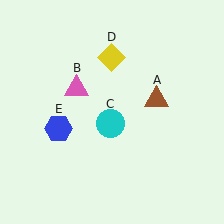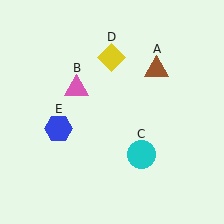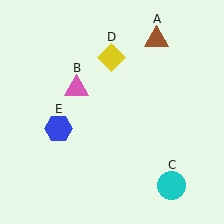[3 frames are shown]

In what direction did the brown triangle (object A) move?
The brown triangle (object A) moved up.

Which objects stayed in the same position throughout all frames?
Pink triangle (object B) and yellow diamond (object D) and blue hexagon (object E) remained stationary.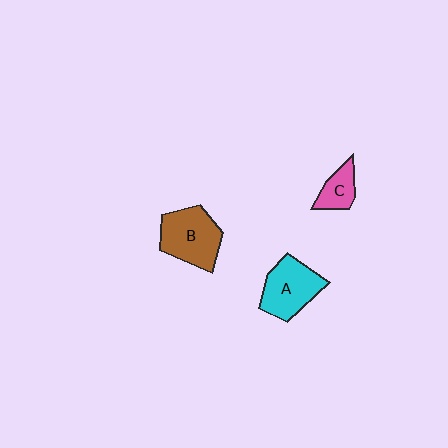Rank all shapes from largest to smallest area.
From largest to smallest: B (brown), A (cyan), C (pink).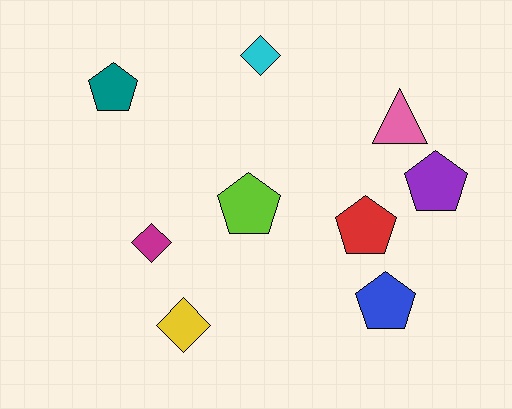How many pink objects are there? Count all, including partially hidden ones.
There is 1 pink object.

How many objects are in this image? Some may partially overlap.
There are 9 objects.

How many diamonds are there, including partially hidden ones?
There are 3 diamonds.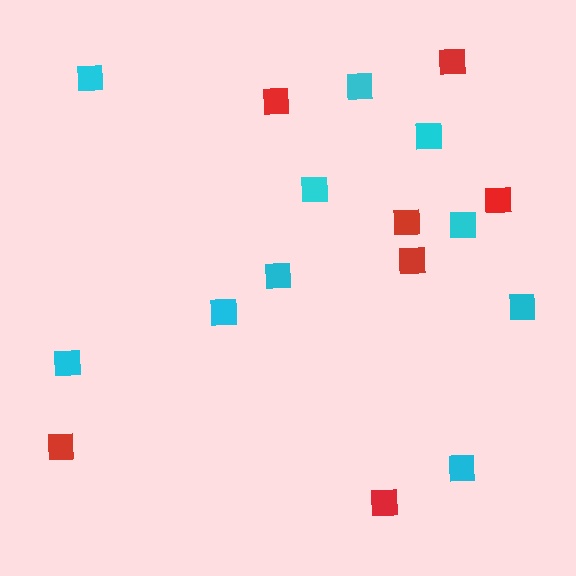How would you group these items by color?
There are 2 groups: one group of cyan squares (10) and one group of red squares (7).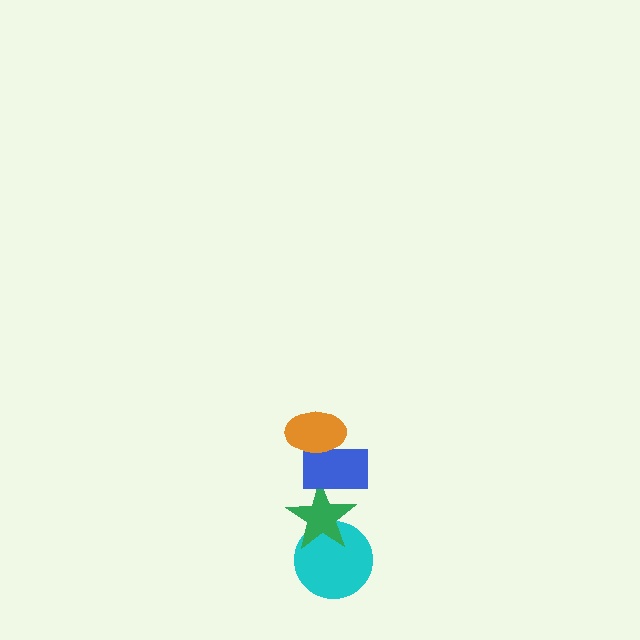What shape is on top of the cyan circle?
The green star is on top of the cyan circle.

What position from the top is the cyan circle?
The cyan circle is 4th from the top.